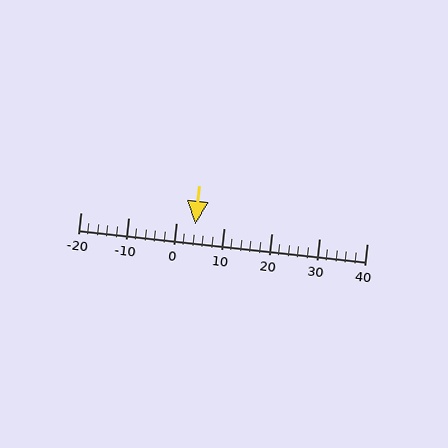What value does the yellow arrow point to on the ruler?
The yellow arrow points to approximately 4.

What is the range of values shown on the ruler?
The ruler shows values from -20 to 40.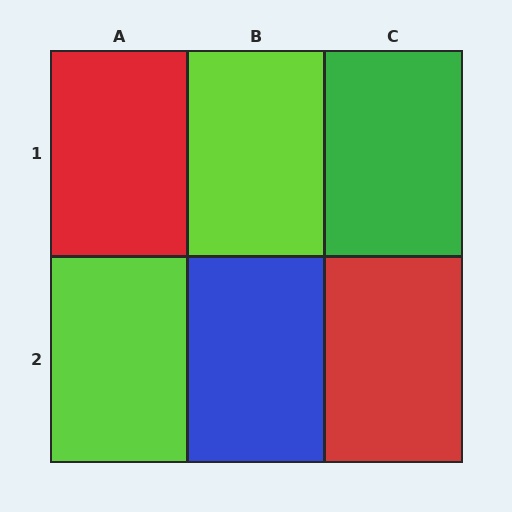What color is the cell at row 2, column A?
Lime.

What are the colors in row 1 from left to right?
Red, lime, green.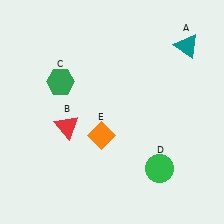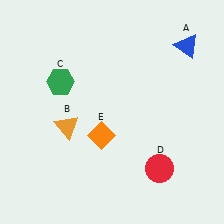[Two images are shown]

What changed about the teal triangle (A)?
In Image 1, A is teal. In Image 2, it changed to blue.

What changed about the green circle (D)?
In Image 1, D is green. In Image 2, it changed to red.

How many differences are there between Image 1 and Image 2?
There are 3 differences between the two images.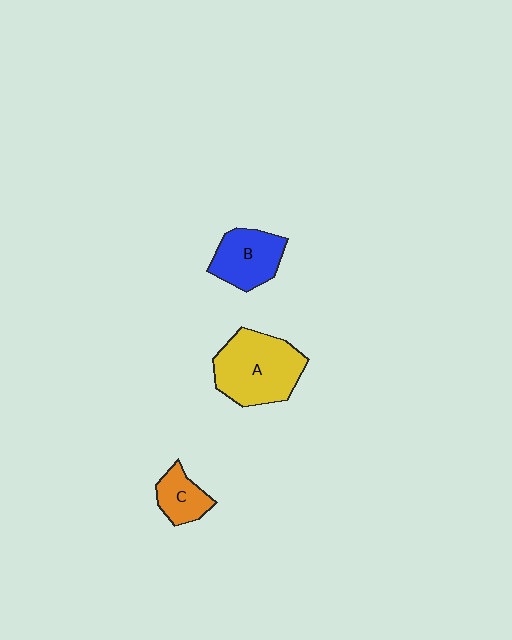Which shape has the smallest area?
Shape C (orange).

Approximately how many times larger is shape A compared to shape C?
Approximately 2.4 times.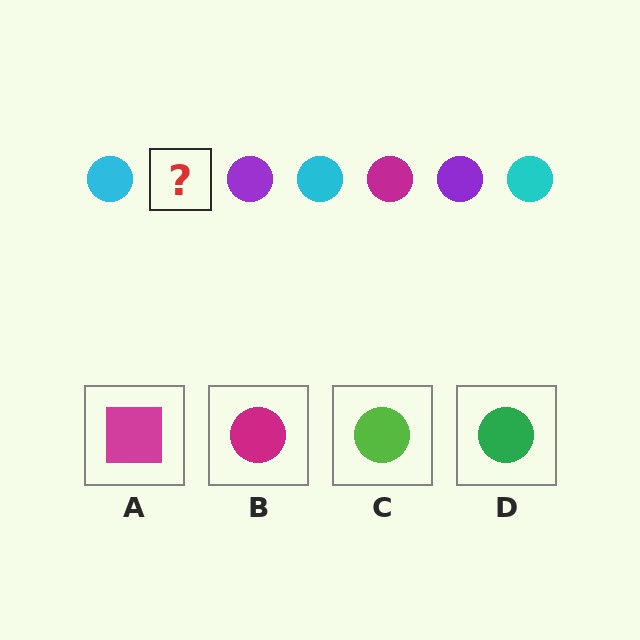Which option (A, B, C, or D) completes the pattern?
B.